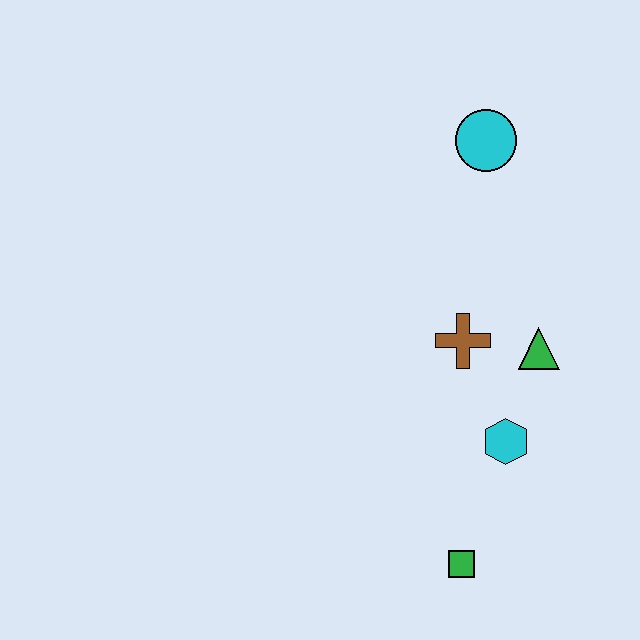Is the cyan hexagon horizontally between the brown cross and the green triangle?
Yes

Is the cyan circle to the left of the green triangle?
Yes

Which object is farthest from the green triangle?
The green square is farthest from the green triangle.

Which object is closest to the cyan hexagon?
The green triangle is closest to the cyan hexagon.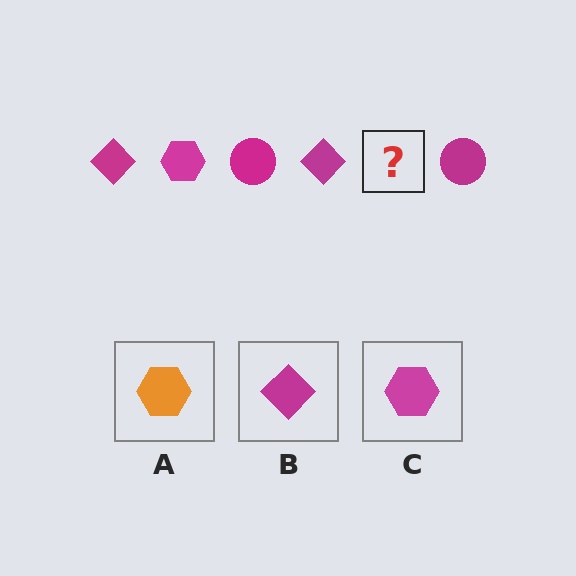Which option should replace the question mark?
Option C.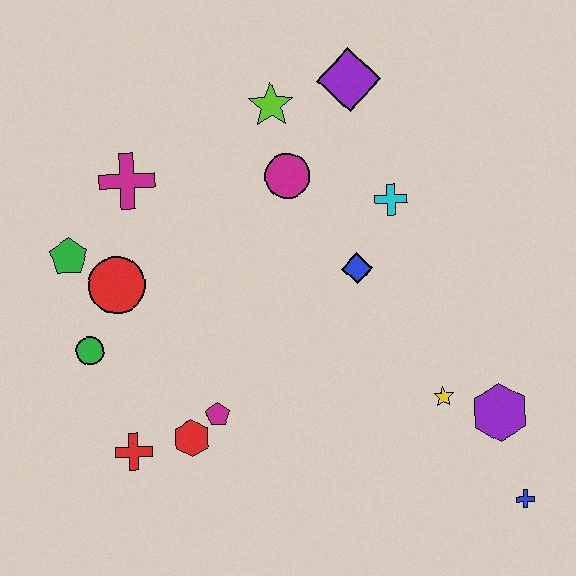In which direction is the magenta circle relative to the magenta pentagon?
The magenta circle is above the magenta pentagon.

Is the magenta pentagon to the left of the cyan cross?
Yes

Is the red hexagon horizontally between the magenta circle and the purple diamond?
No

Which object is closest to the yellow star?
The purple hexagon is closest to the yellow star.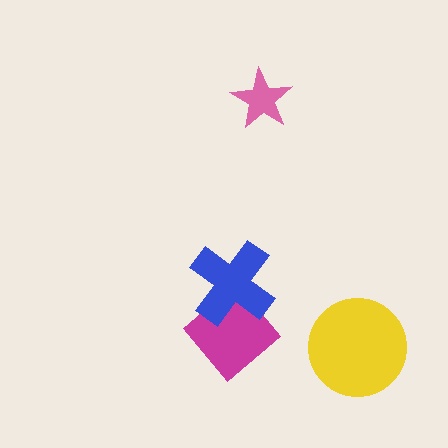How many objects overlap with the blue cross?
1 object overlaps with the blue cross.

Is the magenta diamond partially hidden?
Yes, it is partially covered by another shape.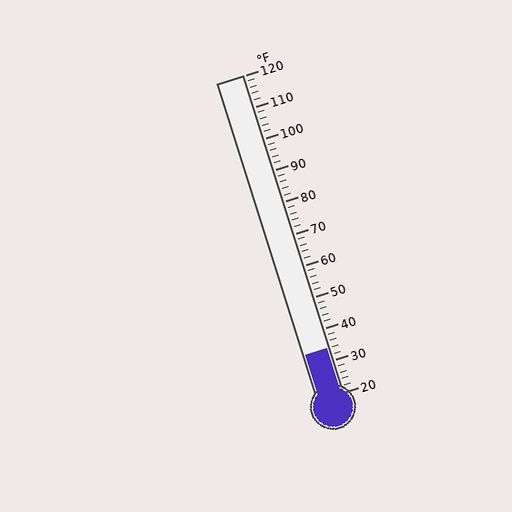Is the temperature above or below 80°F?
The temperature is below 80°F.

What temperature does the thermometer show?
The thermometer shows approximately 34°F.